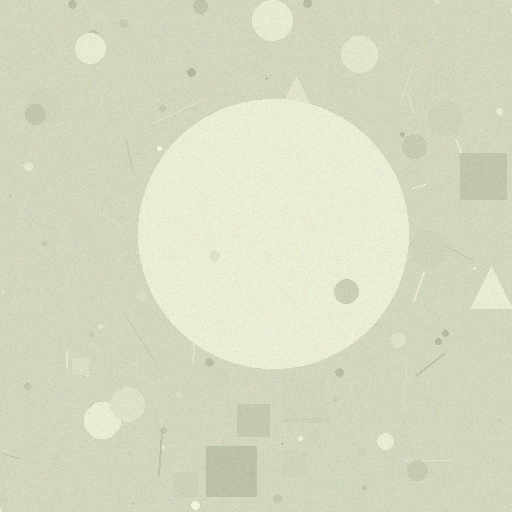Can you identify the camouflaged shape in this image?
The camouflaged shape is a circle.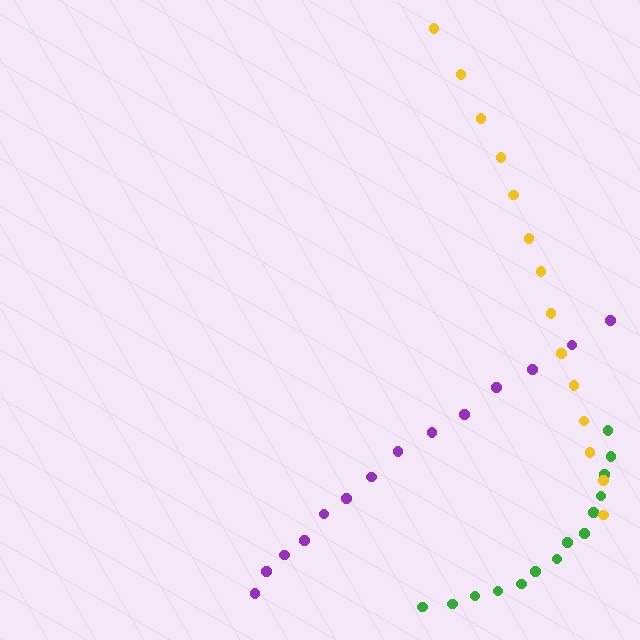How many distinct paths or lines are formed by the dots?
There are 3 distinct paths.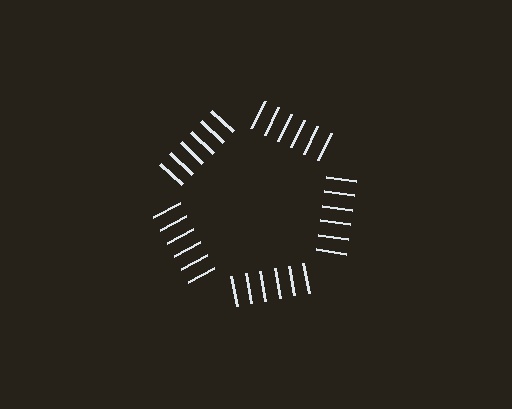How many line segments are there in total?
30 — 6 along each of the 5 edges.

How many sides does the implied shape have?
5 sides — the line-ends trace a pentagon.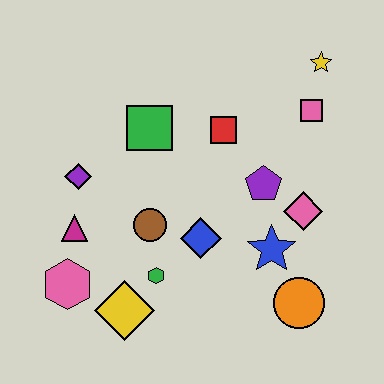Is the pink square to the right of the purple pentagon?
Yes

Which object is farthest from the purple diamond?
The yellow star is farthest from the purple diamond.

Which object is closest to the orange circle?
The blue star is closest to the orange circle.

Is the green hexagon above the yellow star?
No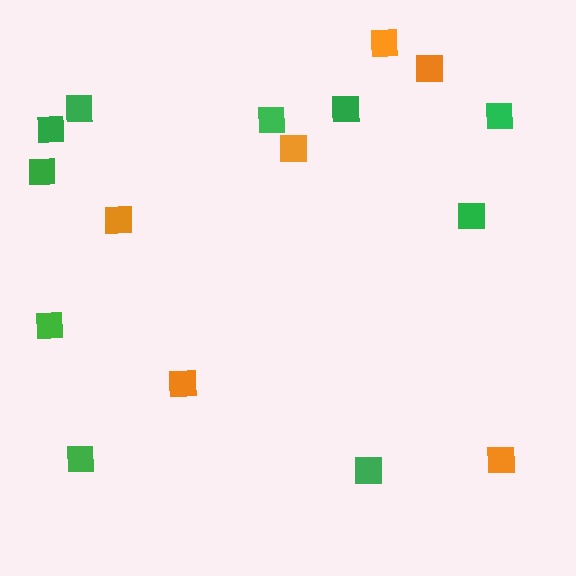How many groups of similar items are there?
There are 2 groups: one group of green squares (10) and one group of orange squares (6).